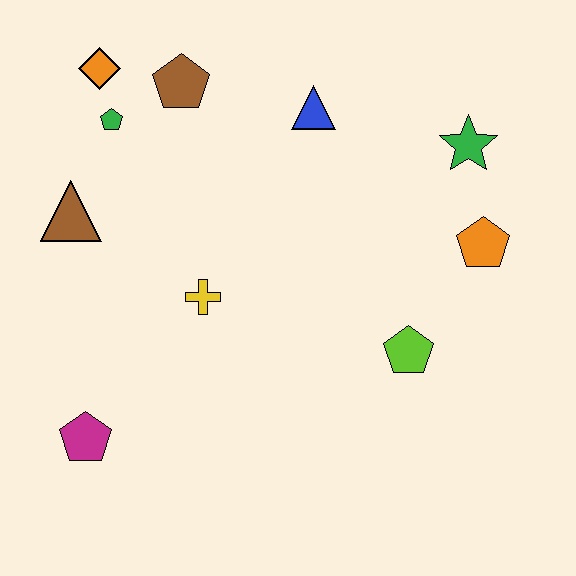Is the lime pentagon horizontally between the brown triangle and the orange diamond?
No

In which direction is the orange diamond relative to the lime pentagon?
The orange diamond is to the left of the lime pentagon.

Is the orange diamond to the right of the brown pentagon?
No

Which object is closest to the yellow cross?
The brown triangle is closest to the yellow cross.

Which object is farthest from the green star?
The magenta pentagon is farthest from the green star.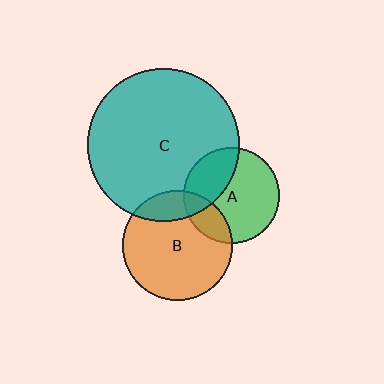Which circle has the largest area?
Circle C (teal).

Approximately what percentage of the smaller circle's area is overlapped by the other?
Approximately 20%.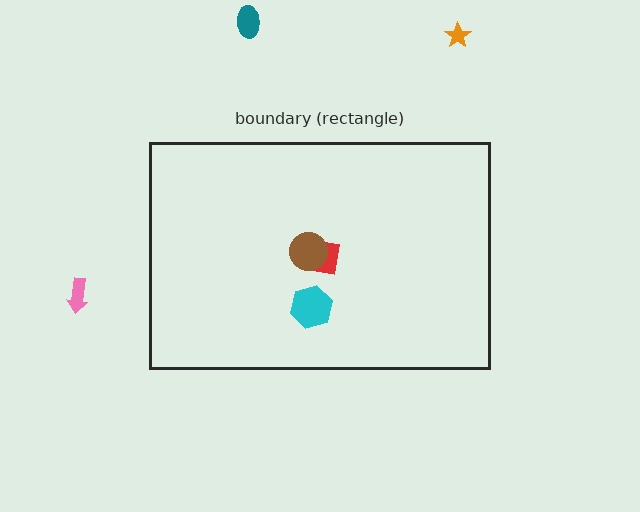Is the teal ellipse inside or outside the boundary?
Outside.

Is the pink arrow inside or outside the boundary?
Outside.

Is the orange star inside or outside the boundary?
Outside.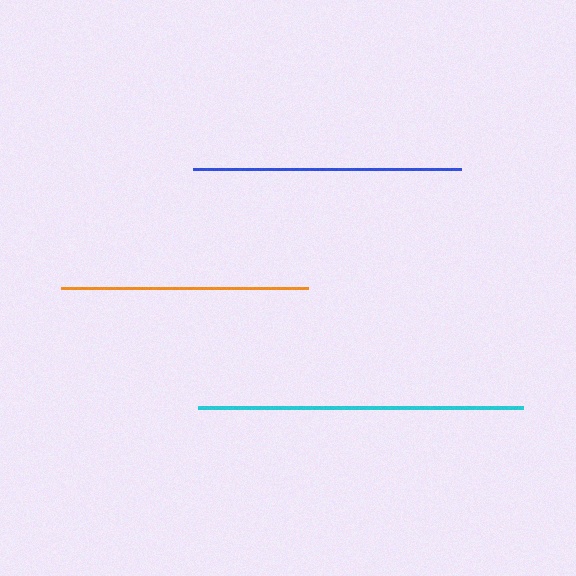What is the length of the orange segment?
The orange segment is approximately 248 pixels long.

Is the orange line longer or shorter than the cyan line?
The cyan line is longer than the orange line.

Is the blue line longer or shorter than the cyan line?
The cyan line is longer than the blue line.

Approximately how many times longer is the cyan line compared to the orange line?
The cyan line is approximately 1.3 times the length of the orange line.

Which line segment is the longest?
The cyan line is the longest at approximately 325 pixels.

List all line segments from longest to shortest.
From longest to shortest: cyan, blue, orange.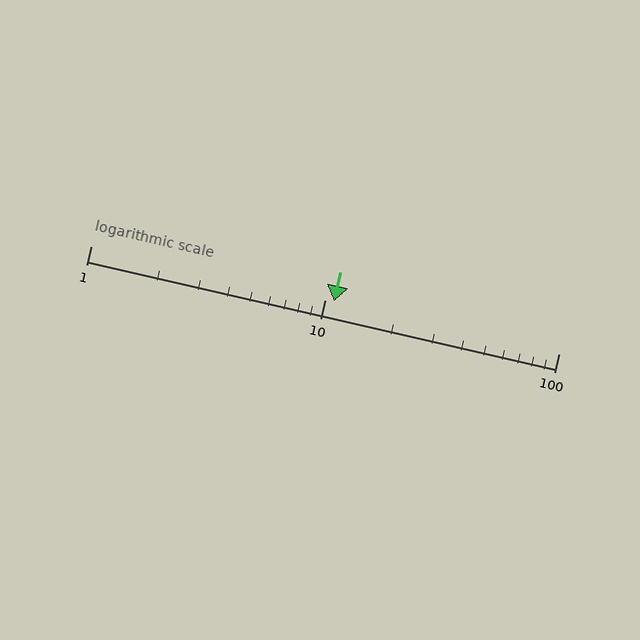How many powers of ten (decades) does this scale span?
The scale spans 2 decades, from 1 to 100.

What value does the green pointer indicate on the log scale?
The pointer indicates approximately 11.